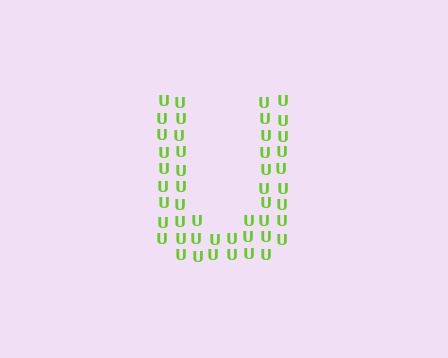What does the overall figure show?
The overall figure shows the letter U.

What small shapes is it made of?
It is made of small letter U's.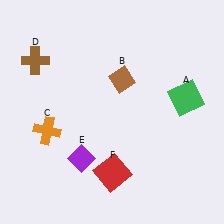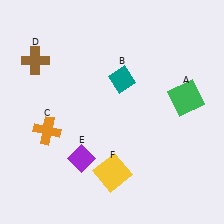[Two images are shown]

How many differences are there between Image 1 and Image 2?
There are 2 differences between the two images.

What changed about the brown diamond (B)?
In Image 1, B is brown. In Image 2, it changed to teal.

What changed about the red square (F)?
In Image 1, F is red. In Image 2, it changed to yellow.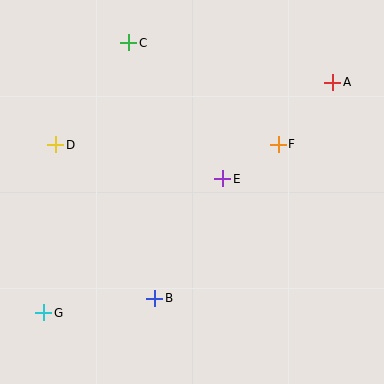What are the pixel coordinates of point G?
Point G is at (44, 313).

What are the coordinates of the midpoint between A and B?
The midpoint between A and B is at (244, 190).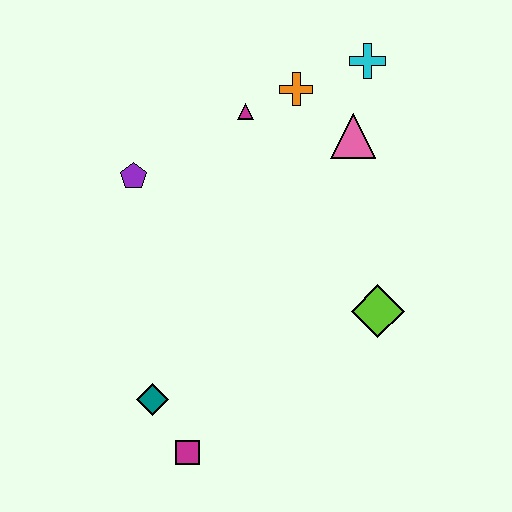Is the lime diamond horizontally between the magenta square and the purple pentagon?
No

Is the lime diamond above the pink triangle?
No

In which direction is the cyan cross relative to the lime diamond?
The cyan cross is above the lime diamond.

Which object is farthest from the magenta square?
The cyan cross is farthest from the magenta square.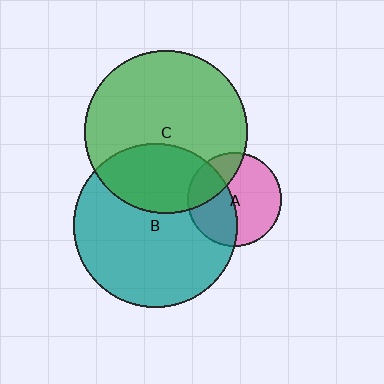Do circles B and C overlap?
Yes.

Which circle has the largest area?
Circle B (teal).